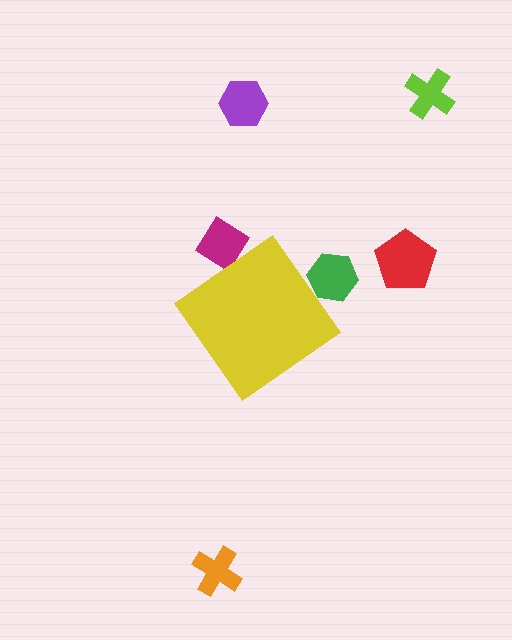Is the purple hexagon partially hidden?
No, the purple hexagon is fully visible.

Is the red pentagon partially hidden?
No, the red pentagon is fully visible.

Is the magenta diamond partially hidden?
Yes, the magenta diamond is partially hidden behind the yellow diamond.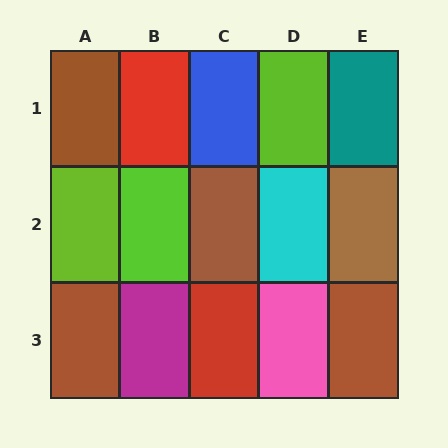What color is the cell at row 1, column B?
Red.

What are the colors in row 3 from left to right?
Brown, magenta, red, pink, brown.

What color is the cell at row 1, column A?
Brown.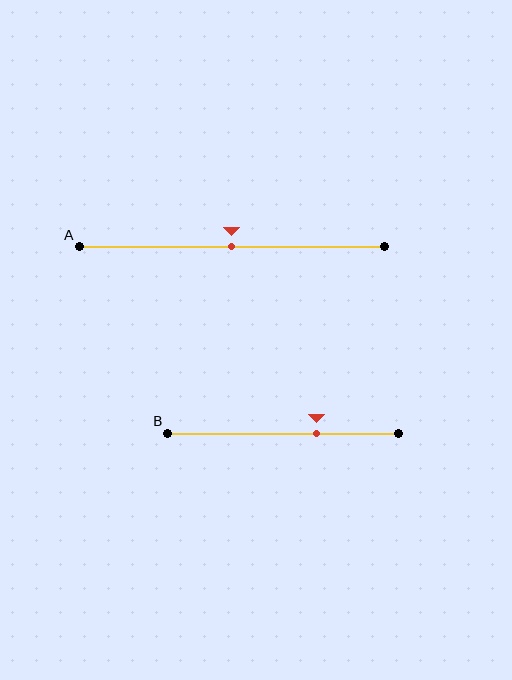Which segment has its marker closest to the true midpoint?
Segment A has its marker closest to the true midpoint.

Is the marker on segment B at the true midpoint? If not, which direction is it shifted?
No, the marker on segment B is shifted to the right by about 15% of the segment length.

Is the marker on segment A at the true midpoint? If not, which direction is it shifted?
Yes, the marker on segment A is at the true midpoint.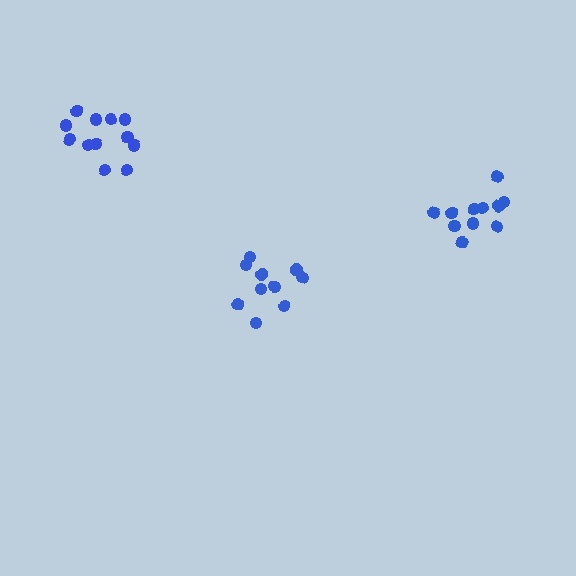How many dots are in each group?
Group 1: 12 dots, Group 2: 10 dots, Group 3: 11 dots (33 total).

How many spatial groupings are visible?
There are 3 spatial groupings.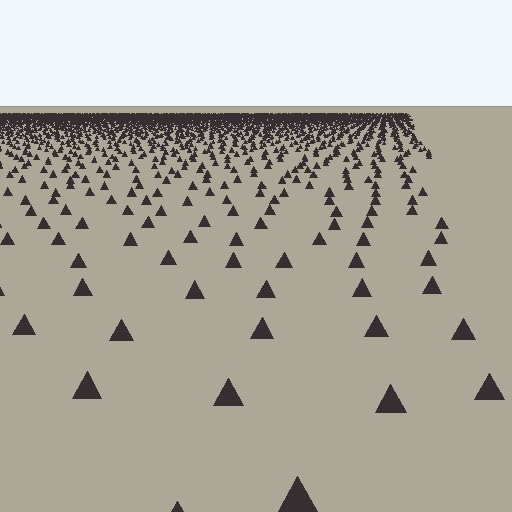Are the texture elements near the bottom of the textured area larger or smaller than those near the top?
Larger. Near the bottom, elements are closer to the viewer and appear at a bigger on-screen size.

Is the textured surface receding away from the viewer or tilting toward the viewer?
The surface is receding away from the viewer. Texture elements get smaller and denser toward the top.